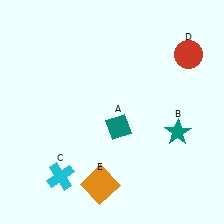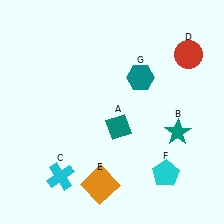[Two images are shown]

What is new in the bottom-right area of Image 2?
A cyan pentagon (F) was added in the bottom-right area of Image 2.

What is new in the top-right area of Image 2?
A teal hexagon (G) was added in the top-right area of Image 2.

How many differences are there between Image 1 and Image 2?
There are 2 differences between the two images.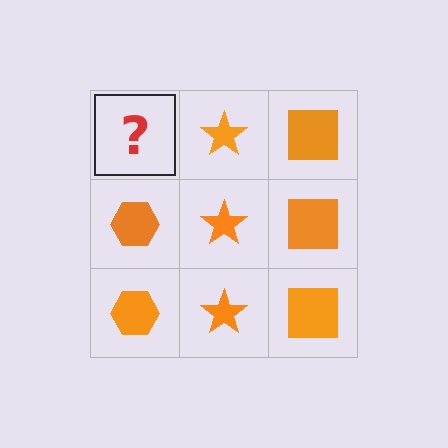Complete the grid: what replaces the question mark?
The question mark should be replaced with an orange hexagon.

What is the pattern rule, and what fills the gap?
The rule is that each column has a consistent shape. The gap should be filled with an orange hexagon.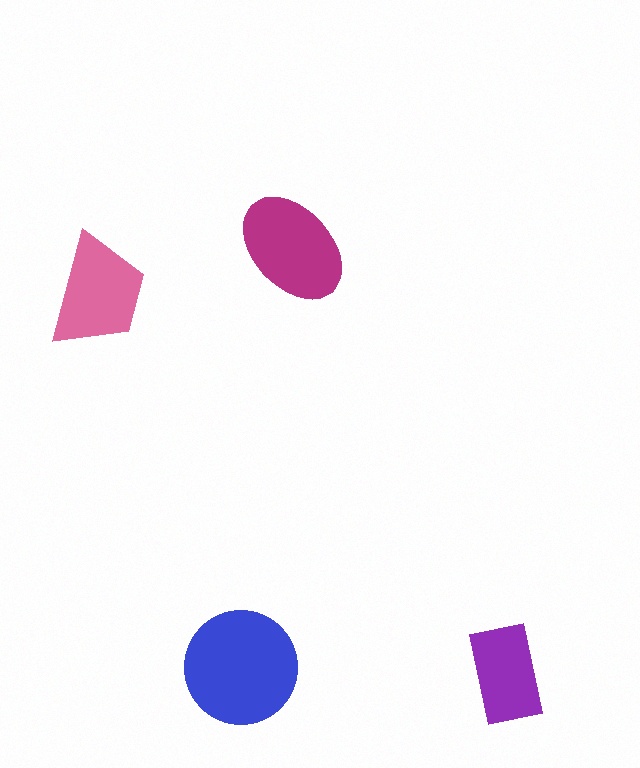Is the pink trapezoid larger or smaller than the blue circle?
Smaller.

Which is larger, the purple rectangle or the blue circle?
The blue circle.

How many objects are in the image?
There are 4 objects in the image.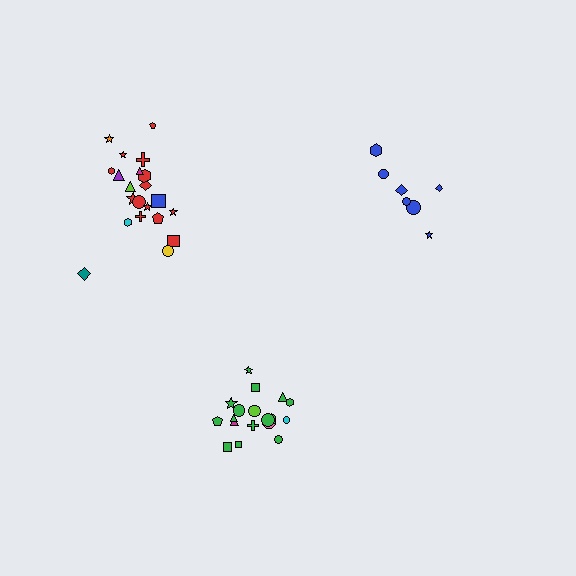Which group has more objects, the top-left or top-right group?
The top-left group.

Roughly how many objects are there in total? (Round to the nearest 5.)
Roughly 45 objects in total.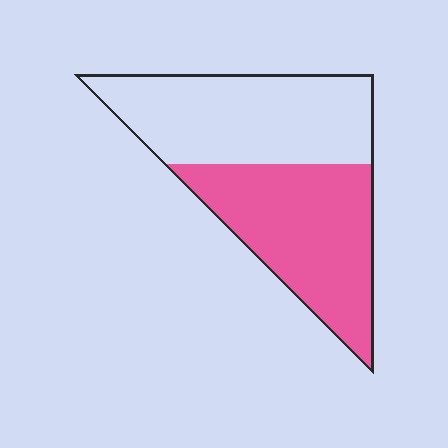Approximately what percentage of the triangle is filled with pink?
Approximately 50%.